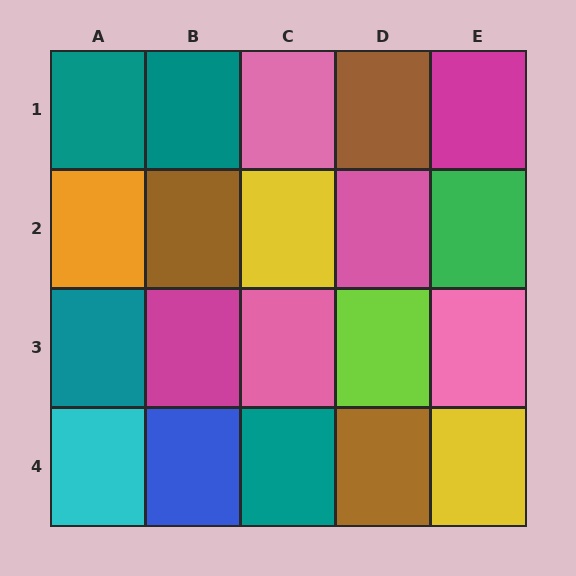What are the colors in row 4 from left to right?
Cyan, blue, teal, brown, yellow.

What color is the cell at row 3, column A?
Teal.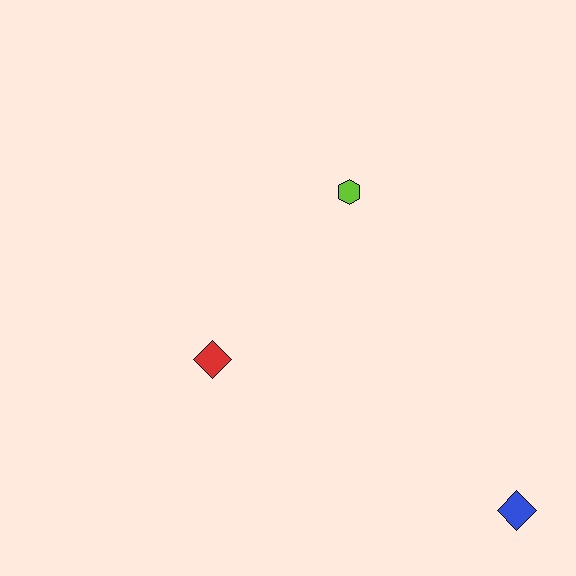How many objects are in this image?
There are 3 objects.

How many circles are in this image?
There are no circles.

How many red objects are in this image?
There is 1 red object.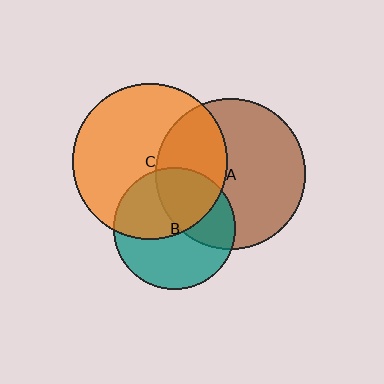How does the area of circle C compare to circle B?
Approximately 1.6 times.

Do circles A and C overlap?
Yes.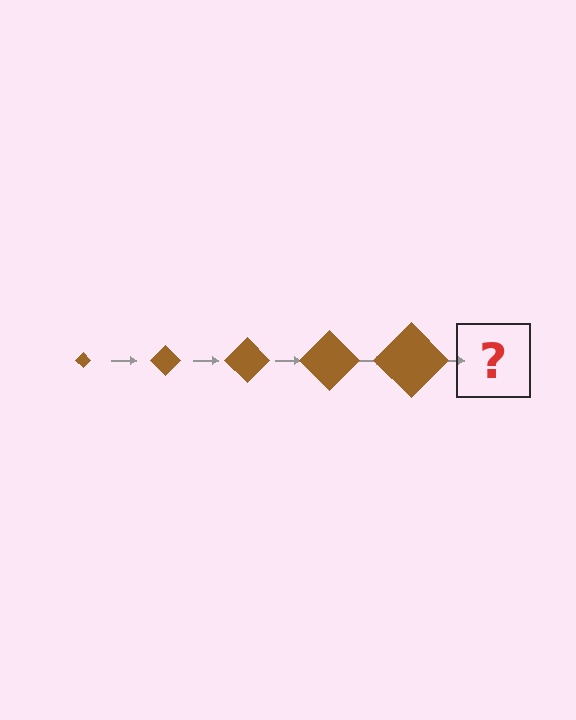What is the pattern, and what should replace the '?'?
The pattern is that the diamond gets progressively larger each step. The '?' should be a brown diamond, larger than the previous one.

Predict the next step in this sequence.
The next step is a brown diamond, larger than the previous one.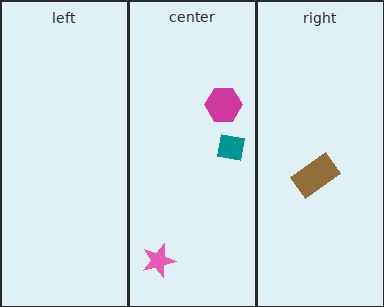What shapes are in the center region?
The teal square, the pink star, the magenta hexagon.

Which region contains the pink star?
The center region.